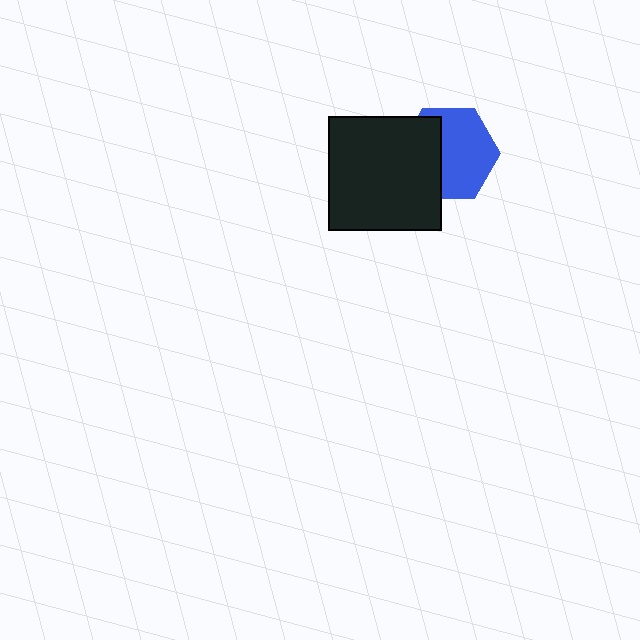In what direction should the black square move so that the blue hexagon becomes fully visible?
The black square should move left. That is the shortest direction to clear the overlap and leave the blue hexagon fully visible.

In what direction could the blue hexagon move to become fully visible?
The blue hexagon could move right. That would shift it out from behind the black square entirely.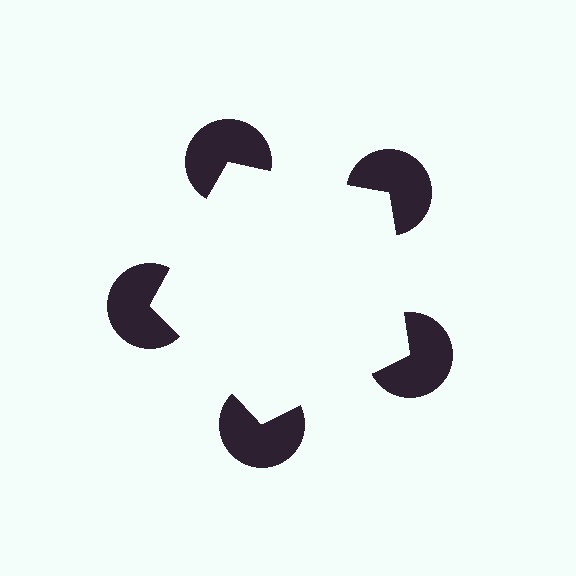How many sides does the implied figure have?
5 sides.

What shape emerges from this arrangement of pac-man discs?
An illusory pentagon — its edges are inferred from the aligned wedge cuts in the pac-man discs, not physically drawn.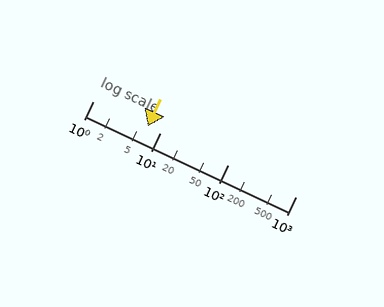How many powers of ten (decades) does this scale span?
The scale spans 3 decades, from 1 to 1000.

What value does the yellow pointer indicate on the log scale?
The pointer indicates approximately 6.4.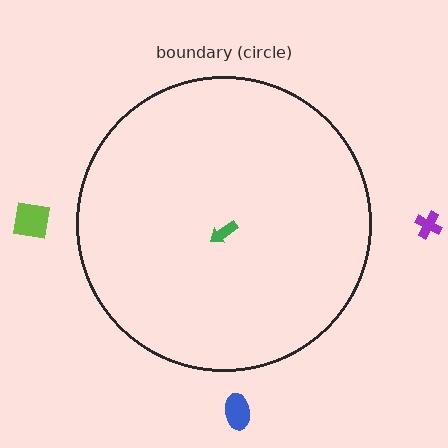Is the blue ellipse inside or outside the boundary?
Outside.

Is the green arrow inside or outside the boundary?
Inside.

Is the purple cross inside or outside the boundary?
Outside.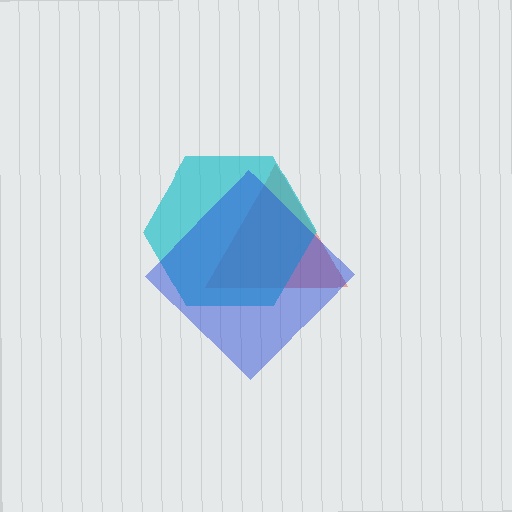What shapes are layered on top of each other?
The layered shapes are: a red triangle, a cyan hexagon, a blue diamond.